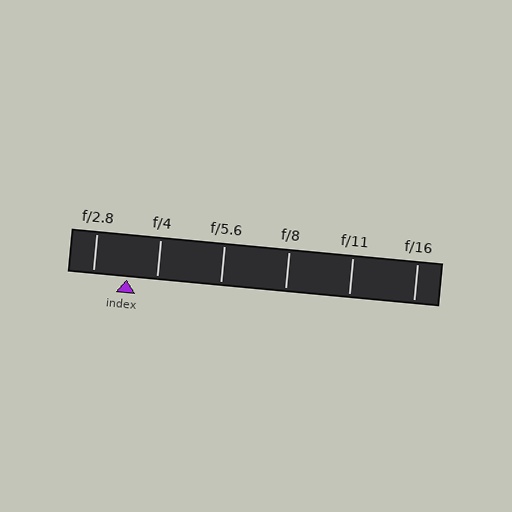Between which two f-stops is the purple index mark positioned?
The index mark is between f/2.8 and f/4.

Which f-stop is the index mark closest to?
The index mark is closest to f/4.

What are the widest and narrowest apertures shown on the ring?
The widest aperture shown is f/2.8 and the narrowest is f/16.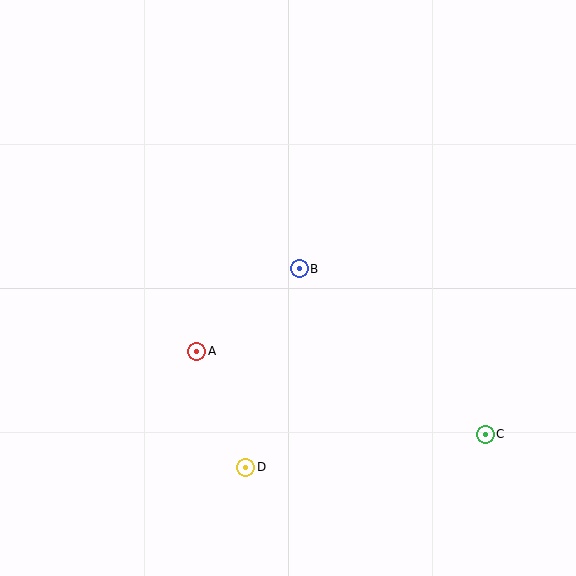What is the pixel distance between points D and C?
The distance between D and C is 242 pixels.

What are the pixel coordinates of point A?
Point A is at (197, 351).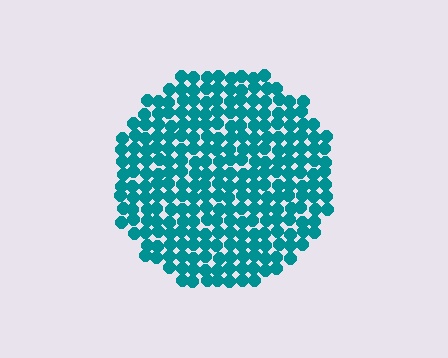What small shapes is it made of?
It is made of small circles.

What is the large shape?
The large shape is a circle.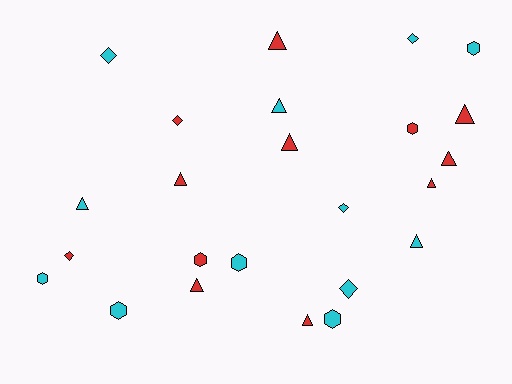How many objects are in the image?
There are 24 objects.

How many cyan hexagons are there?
There are 5 cyan hexagons.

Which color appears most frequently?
Cyan, with 12 objects.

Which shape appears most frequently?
Triangle, with 11 objects.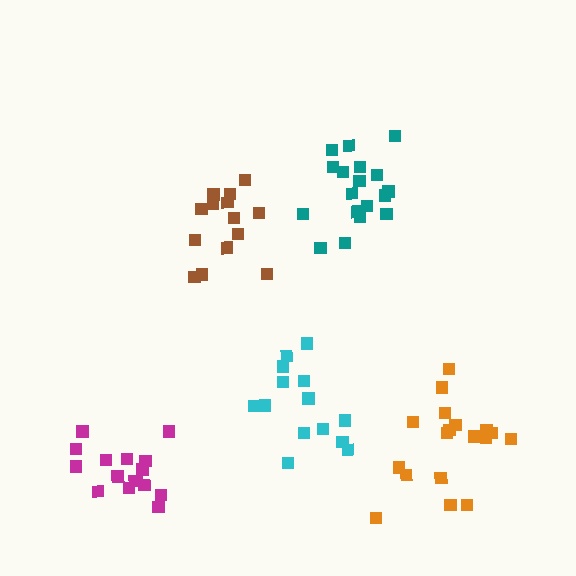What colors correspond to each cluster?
The clusters are colored: brown, magenta, teal, cyan, orange.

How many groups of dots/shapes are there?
There are 5 groups.